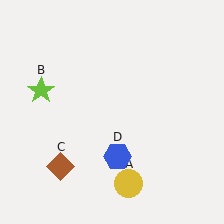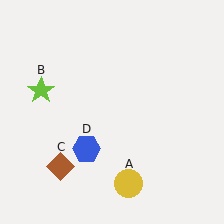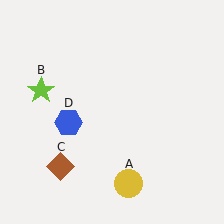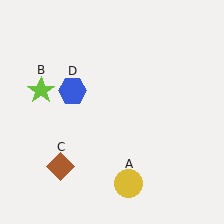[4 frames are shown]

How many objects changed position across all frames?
1 object changed position: blue hexagon (object D).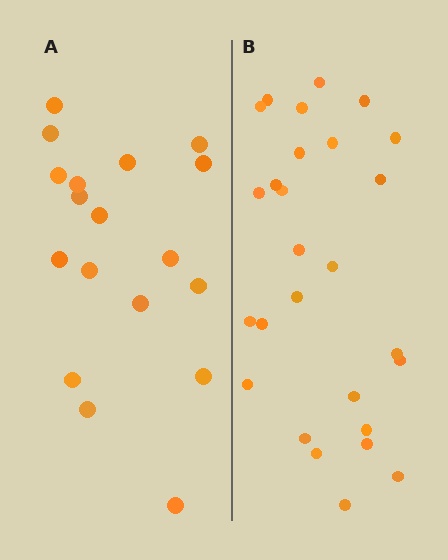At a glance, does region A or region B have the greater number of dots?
Region B (the right region) has more dots.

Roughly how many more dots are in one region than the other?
Region B has roughly 8 or so more dots than region A.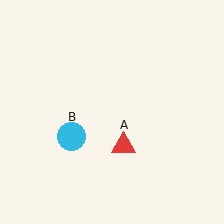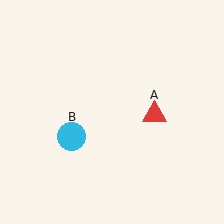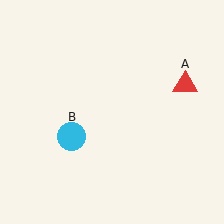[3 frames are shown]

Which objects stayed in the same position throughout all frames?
Cyan circle (object B) remained stationary.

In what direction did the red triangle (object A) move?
The red triangle (object A) moved up and to the right.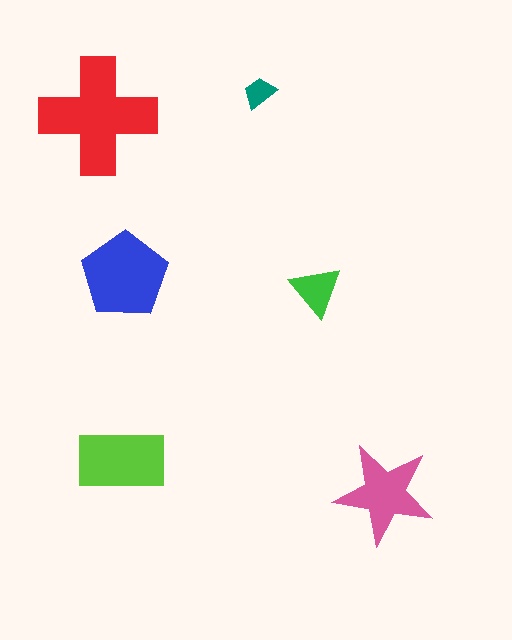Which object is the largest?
The red cross.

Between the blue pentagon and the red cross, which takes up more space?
The red cross.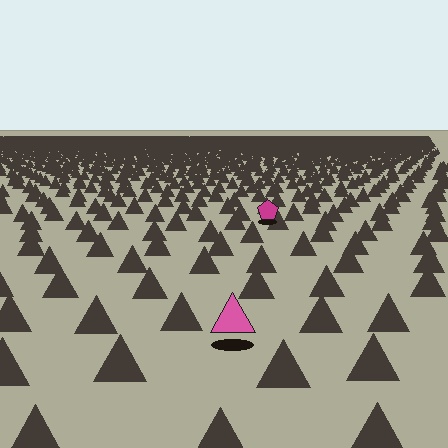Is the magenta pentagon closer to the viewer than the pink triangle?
No. The pink triangle is closer — you can tell from the texture gradient: the ground texture is coarser near it.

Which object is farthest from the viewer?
The magenta pentagon is farthest from the viewer. It appears smaller and the ground texture around it is denser.